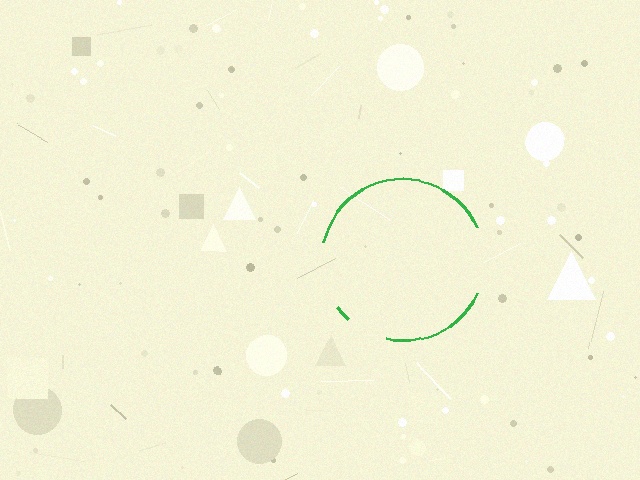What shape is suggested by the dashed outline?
The dashed outline suggests a circle.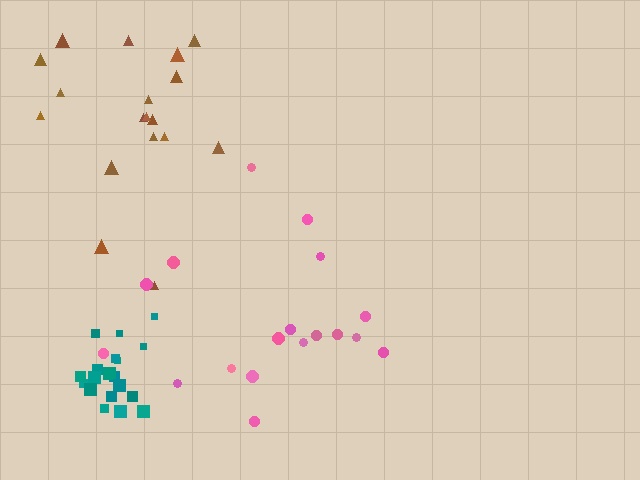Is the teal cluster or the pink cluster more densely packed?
Teal.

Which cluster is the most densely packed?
Teal.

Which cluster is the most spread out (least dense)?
Pink.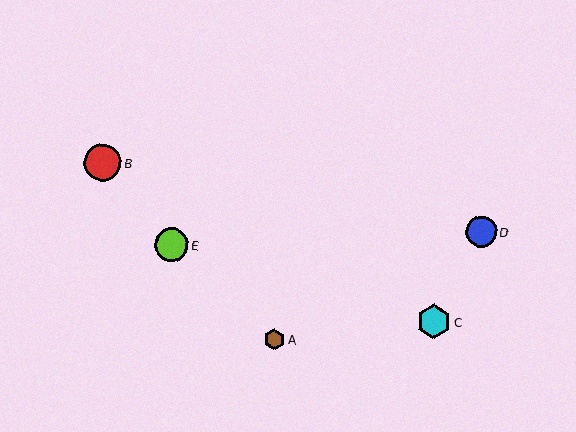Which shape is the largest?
The red circle (labeled B) is the largest.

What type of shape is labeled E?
Shape E is a lime circle.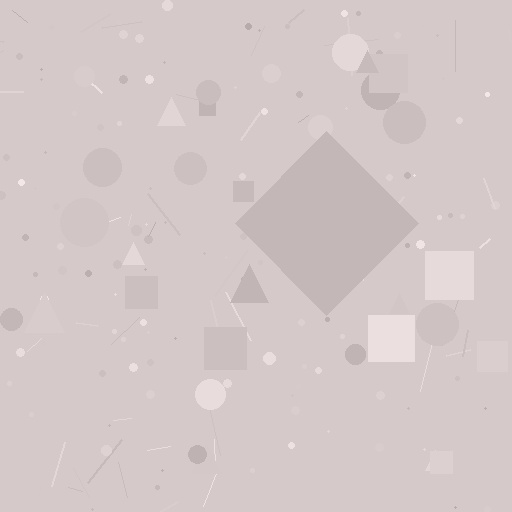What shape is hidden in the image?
A diamond is hidden in the image.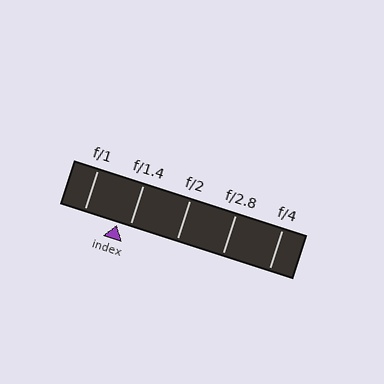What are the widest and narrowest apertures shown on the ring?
The widest aperture shown is f/1 and the narrowest is f/4.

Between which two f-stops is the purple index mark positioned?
The index mark is between f/1 and f/1.4.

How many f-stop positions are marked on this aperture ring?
There are 5 f-stop positions marked.